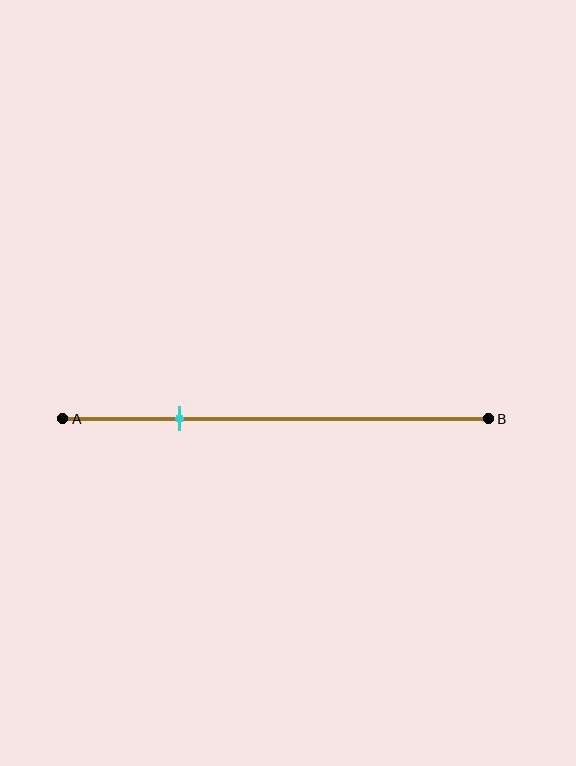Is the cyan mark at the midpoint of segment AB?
No, the mark is at about 30% from A, not at the 50% midpoint.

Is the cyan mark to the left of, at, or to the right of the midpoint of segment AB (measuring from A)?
The cyan mark is to the left of the midpoint of segment AB.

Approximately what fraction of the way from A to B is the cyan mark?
The cyan mark is approximately 30% of the way from A to B.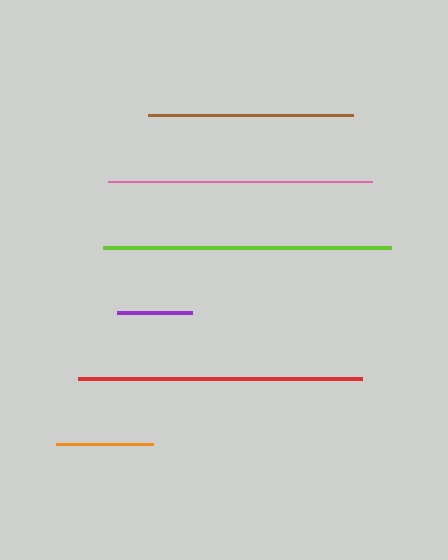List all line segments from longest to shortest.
From longest to shortest: lime, red, pink, brown, orange, purple.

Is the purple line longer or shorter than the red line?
The red line is longer than the purple line.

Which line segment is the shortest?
The purple line is the shortest at approximately 76 pixels.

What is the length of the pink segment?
The pink segment is approximately 264 pixels long.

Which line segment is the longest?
The lime line is the longest at approximately 288 pixels.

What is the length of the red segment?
The red segment is approximately 283 pixels long.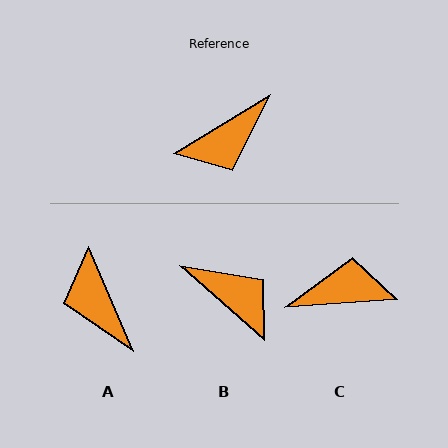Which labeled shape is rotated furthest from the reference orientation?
C, about 153 degrees away.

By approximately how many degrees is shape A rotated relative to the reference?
Approximately 98 degrees clockwise.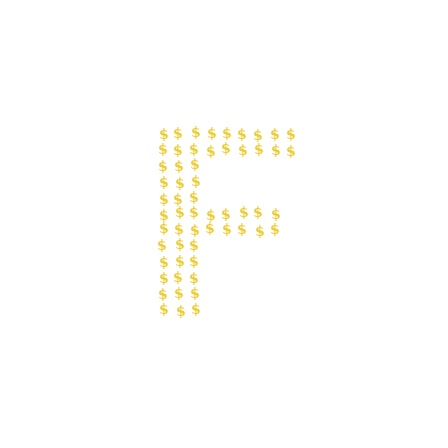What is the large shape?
The large shape is the letter F.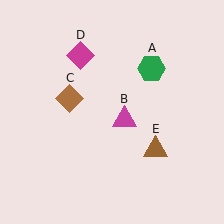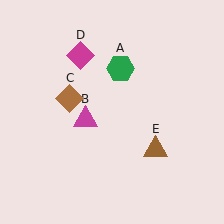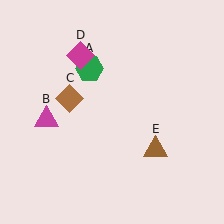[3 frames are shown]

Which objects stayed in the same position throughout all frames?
Brown diamond (object C) and magenta diamond (object D) and brown triangle (object E) remained stationary.